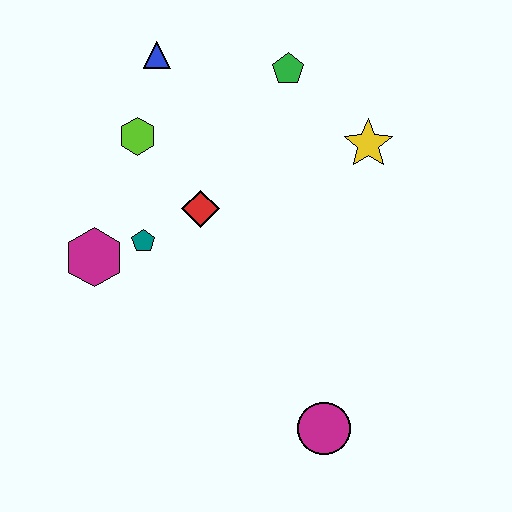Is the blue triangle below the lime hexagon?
No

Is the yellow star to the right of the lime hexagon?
Yes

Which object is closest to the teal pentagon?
The magenta hexagon is closest to the teal pentagon.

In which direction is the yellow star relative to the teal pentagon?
The yellow star is to the right of the teal pentagon.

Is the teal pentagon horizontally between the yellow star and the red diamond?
No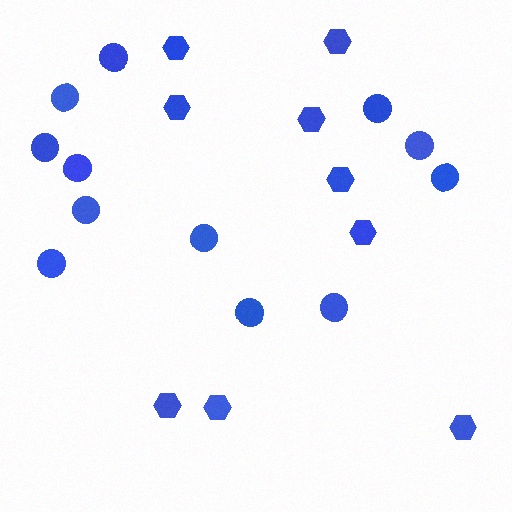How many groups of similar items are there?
There are 2 groups: one group of circles (12) and one group of hexagons (9).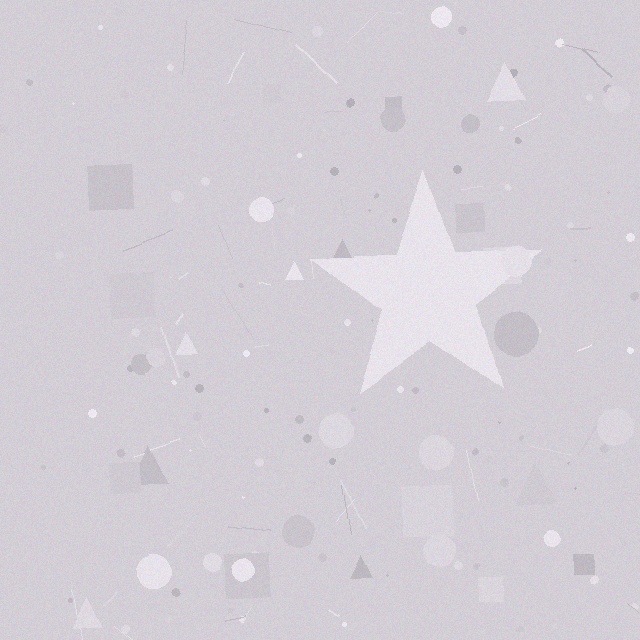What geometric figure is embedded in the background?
A star is embedded in the background.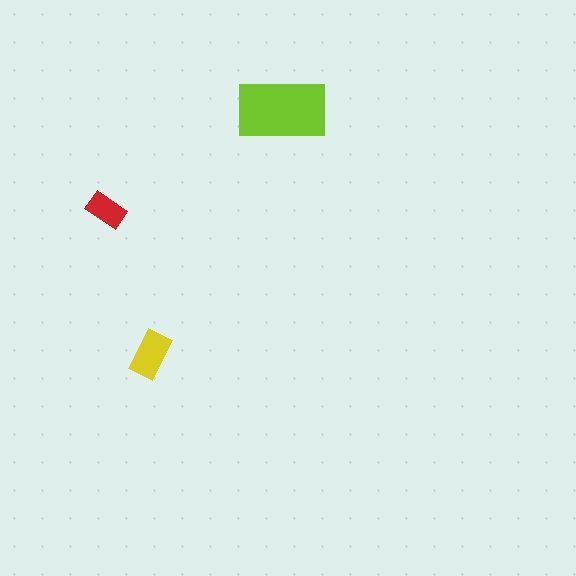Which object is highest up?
The lime rectangle is topmost.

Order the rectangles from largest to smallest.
the lime one, the yellow one, the red one.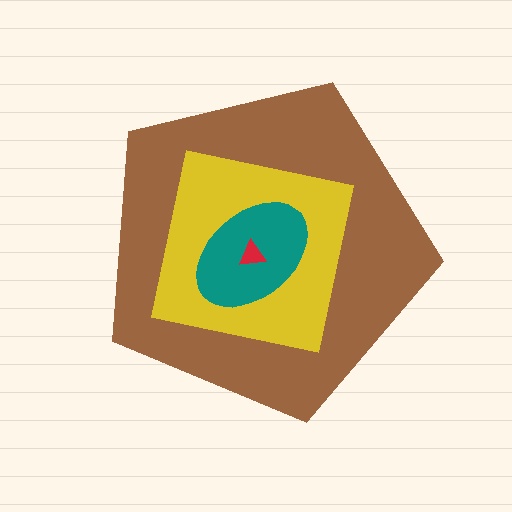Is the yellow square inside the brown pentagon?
Yes.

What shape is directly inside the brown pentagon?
The yellow square.